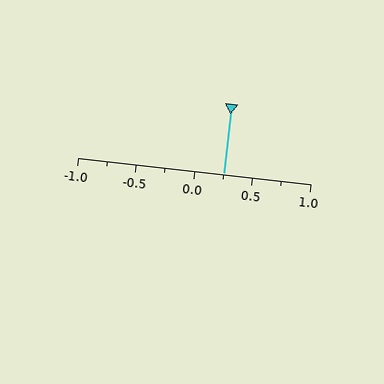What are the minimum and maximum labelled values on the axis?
The axis runs from -1.0 to 1.0.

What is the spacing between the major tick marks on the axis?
The major ticks are spaced 0.5 apart.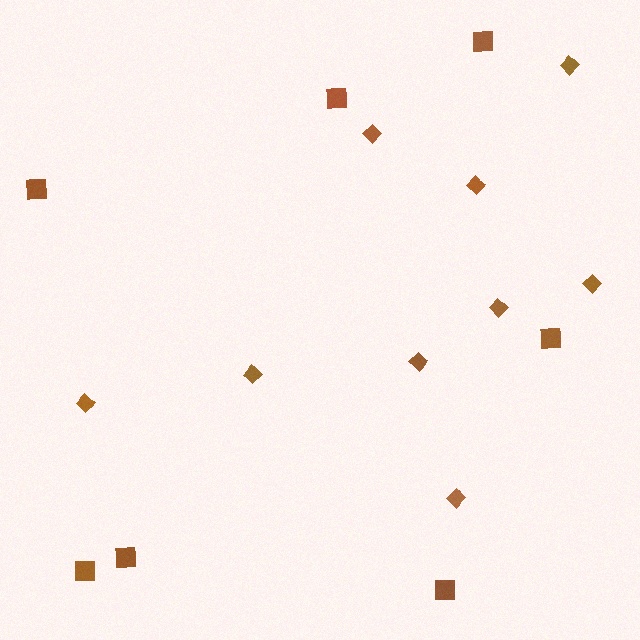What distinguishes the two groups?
There are 2 groups: one group of diamonds (9) and one group of squares (7).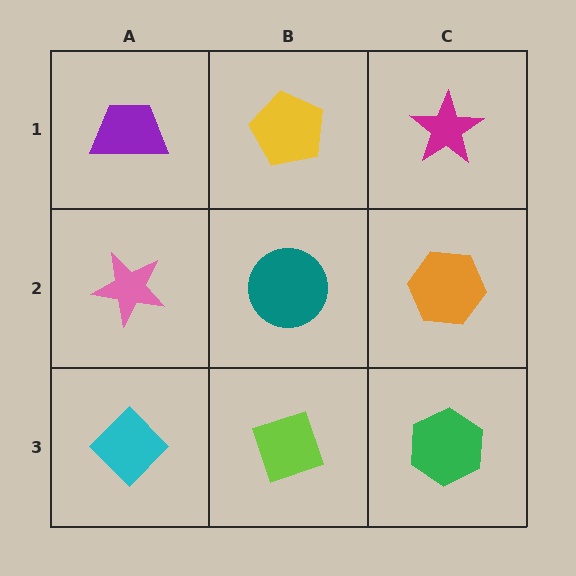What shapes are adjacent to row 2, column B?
A yellow pentagon (row 1, column B), a lime diamond (row 3, column B), a pink star (row 2, column A), an orange hexagon (row 2, column C).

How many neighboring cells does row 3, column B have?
3.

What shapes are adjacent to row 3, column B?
A teal circle (row 2, column B), a cyan diamond (row 3, column A), a green hexagon (row 3, column C).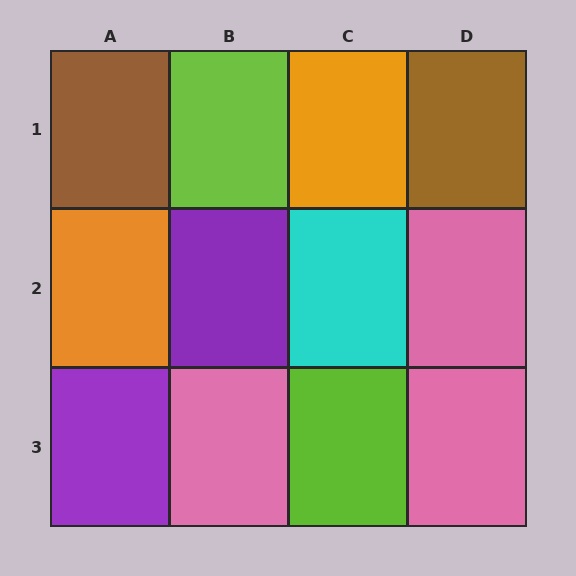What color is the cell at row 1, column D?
Brown.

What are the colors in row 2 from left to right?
Orange, purple, cyan, pink.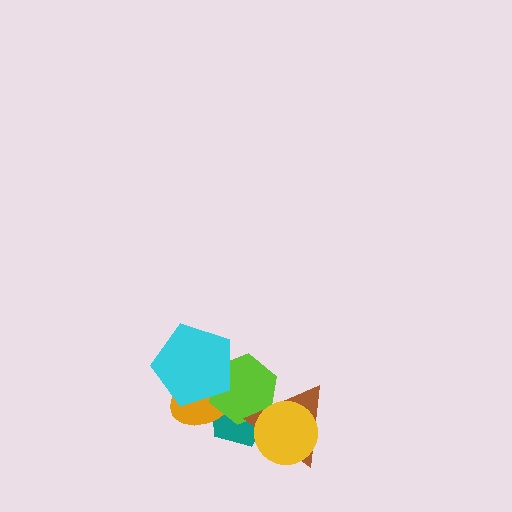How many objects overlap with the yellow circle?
2 objects overlap with the yellow circle.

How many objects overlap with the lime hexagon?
4 objects overlap with the lime hexagon.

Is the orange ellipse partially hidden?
Yes, it is partially covered by another shape.